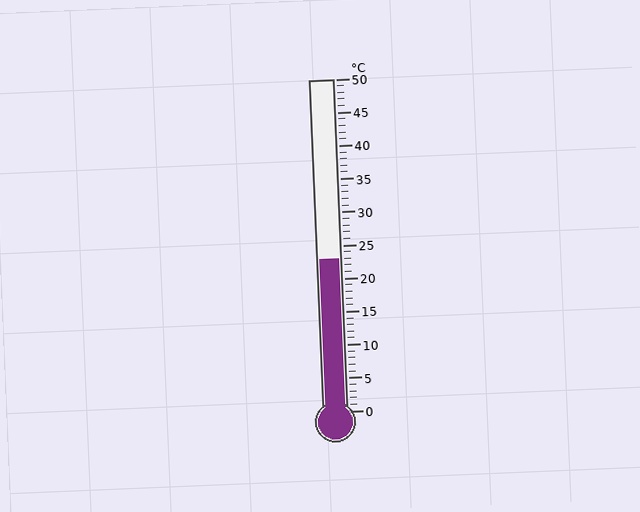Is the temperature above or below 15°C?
The temperature is above 15°C.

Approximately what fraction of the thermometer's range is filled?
The thermometer is filled to approximately 45% of its range.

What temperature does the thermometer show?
The thermometer shows approximately 23°C.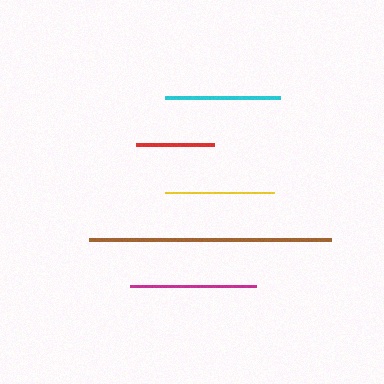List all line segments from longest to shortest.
From longest to shortest: brown, magenta, cyan, yellow, red.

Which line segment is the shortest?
The red line is the shortest at approximately 78 pixels.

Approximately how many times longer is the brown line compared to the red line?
The brown line is approximately 3.1 times the length of the red line.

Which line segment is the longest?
The brown line is the longest at approximately 242 pixels.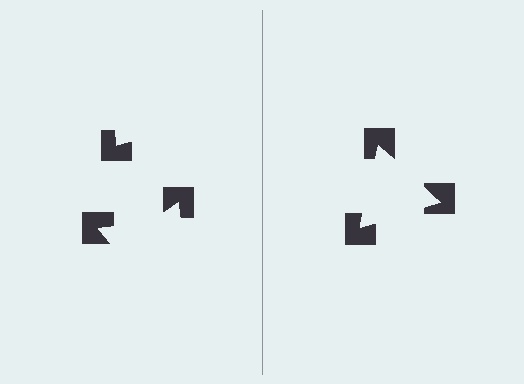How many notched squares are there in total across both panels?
6 — 3 on each side.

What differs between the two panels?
The notched squares are positioned identically on both sides; only the wedge orientations differ. On the right they align to a triangle; on the left they are misaligned.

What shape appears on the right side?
An illusory triangle.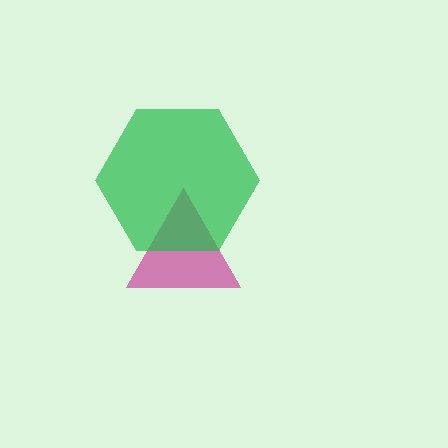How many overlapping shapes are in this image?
There are 2 overlapping shapes in the image.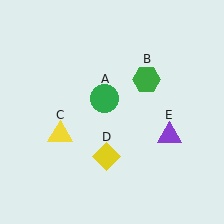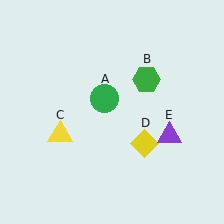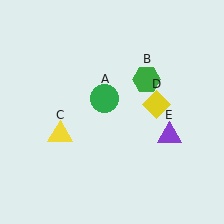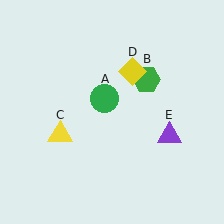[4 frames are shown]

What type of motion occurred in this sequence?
The yellow diamond (object D) rotated counterclockwise around the center of the scene.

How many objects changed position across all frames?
1 object changed position: yellow diamond (object D).